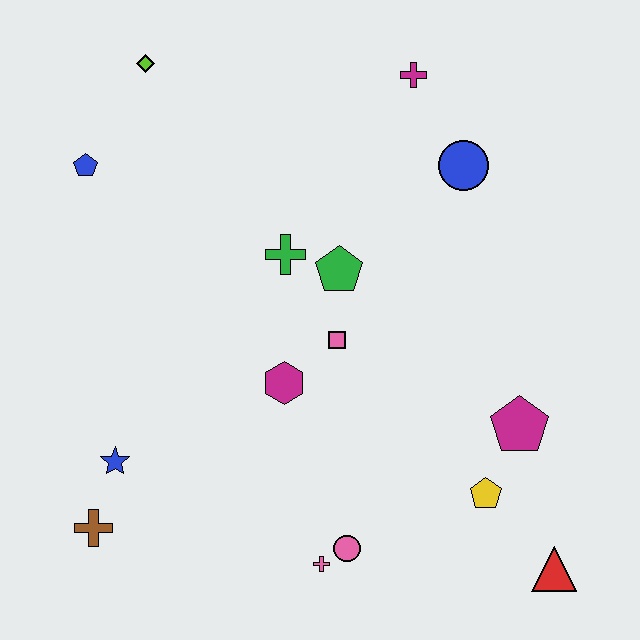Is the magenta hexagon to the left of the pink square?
Yes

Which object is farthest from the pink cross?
The lime diamond is farthest from the pink cross.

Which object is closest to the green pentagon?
The green cross is closest to the green pentagon.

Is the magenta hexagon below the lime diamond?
Yes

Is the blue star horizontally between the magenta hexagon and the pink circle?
No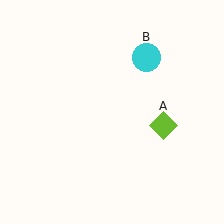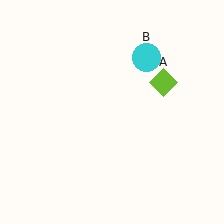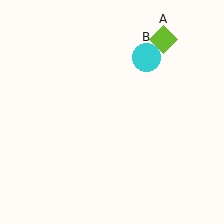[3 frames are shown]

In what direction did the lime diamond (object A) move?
The lime diamond (object A) moved up.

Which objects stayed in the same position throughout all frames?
Cyan circle (object B) remained stationary.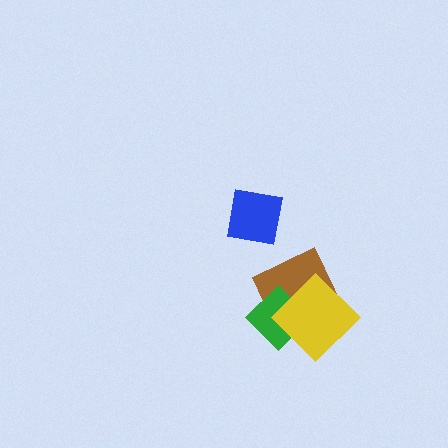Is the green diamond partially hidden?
Yes, it is partially covered by another shape.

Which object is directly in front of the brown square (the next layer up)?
The green diamond is directly in front of the brown square.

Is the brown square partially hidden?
Yes, it is partially covered by another shape.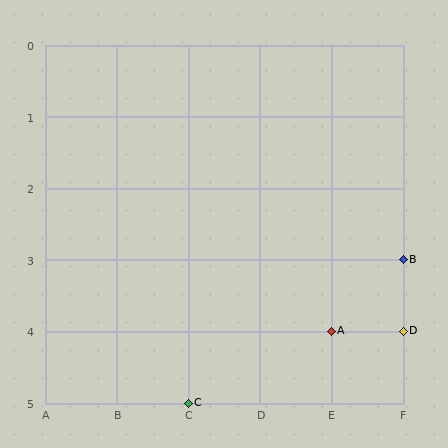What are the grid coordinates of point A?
Point A is at grid coordinates (E, 4).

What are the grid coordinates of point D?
Point D is at grid coordinates (F, 4).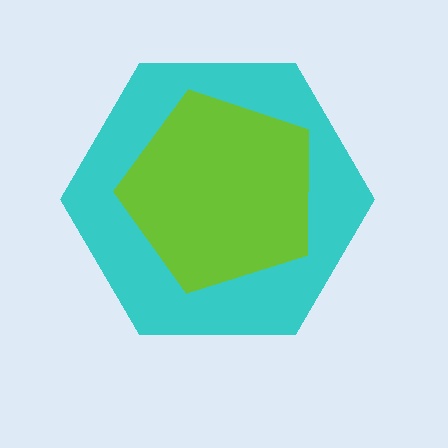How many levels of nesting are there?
2.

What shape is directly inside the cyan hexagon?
The lime pentagon.